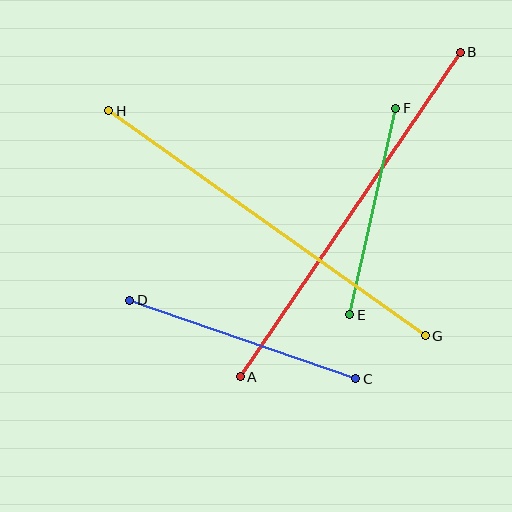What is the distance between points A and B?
The distance is approximately 392 pixels.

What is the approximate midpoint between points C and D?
The midpoint is at approximately (243, 340) pixels.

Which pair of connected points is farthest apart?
Points A and B are farthest apart.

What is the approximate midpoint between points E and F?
The midpoint is at approximately (373, 211) pixels.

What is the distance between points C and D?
The distance is approximately 239 pixels.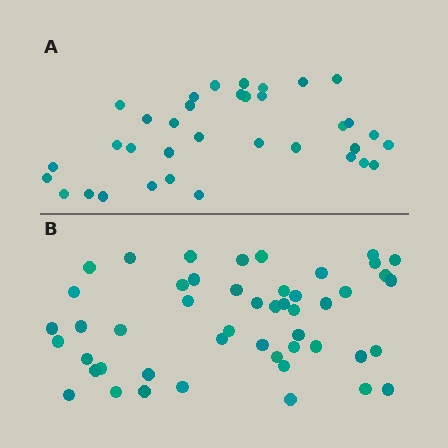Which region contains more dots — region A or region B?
Region B (the bottom region) has more dots.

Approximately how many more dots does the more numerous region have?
Region B has approximately 15 more dots than region A.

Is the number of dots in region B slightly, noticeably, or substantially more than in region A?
Region B has noticeably more, but not dramatically so. The ratio is roughly 1.4 to 1.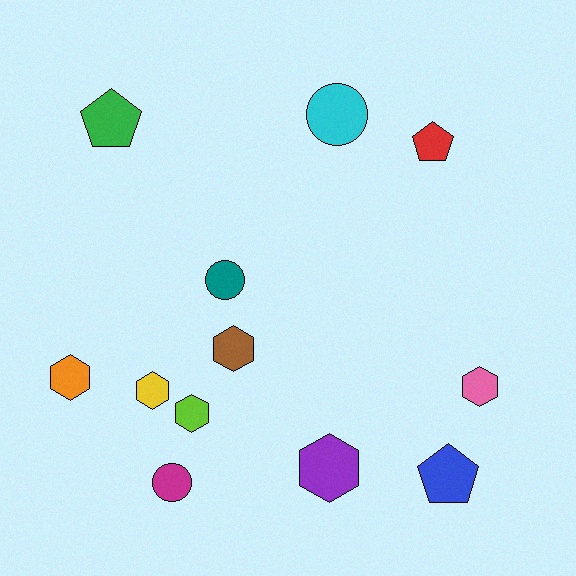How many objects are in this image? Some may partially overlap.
There are 12 objects.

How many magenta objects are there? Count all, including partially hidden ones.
There is 1 magenta object.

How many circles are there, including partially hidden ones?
There are 3 circles.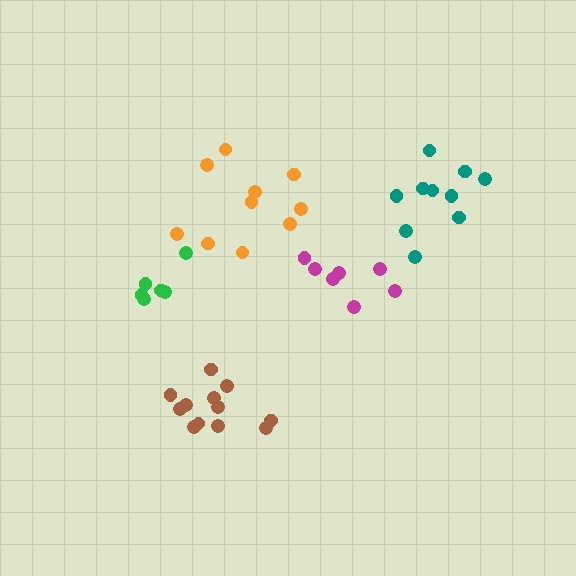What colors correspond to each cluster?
The clusters are colored: teal, green, magenta, orange, brown.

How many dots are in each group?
Group 1: 10 dots, Group 2: 6 dots, Group 3: 7 dots, Group 4: 10 dots, Group 5: 12 dots (45 total).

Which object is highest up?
The orange cluster is topmost.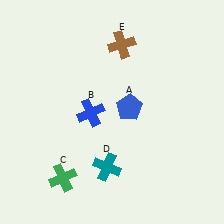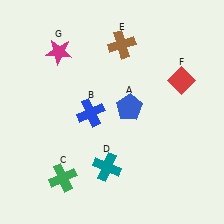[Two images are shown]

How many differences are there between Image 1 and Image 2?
There are 2 differences between the two images.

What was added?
A red diamond (F), a magenta star (G) were added in Image 2.